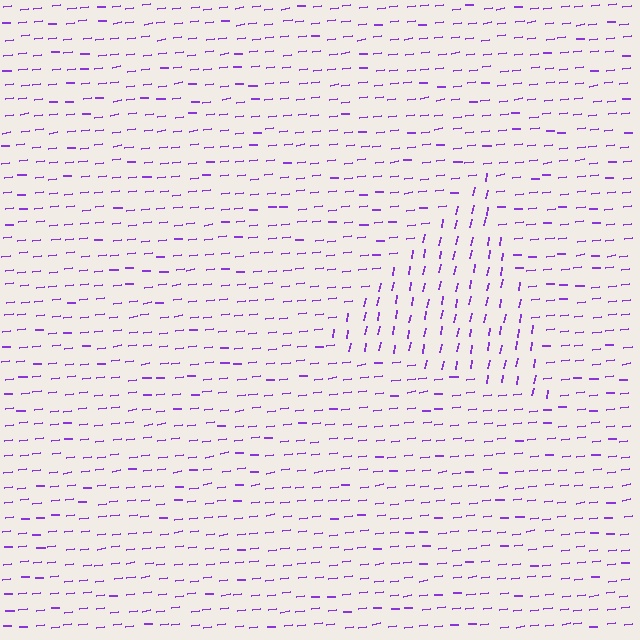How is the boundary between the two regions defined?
The boundary is defined purely by a change in line orientation (approximately 73 degrees difference). All lines are the same color and thickness.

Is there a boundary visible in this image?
Yes, there is a texture boundary formed by a change in line orientation.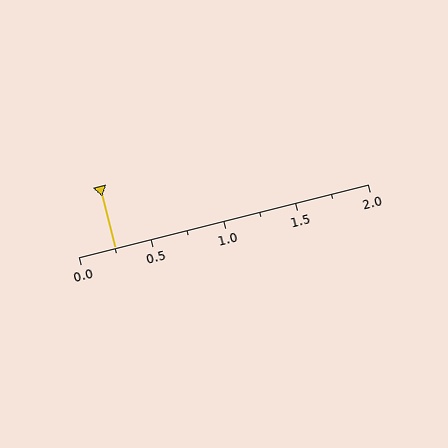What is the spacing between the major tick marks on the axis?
The major ticks are spaced 0.5 apart.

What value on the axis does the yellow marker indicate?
The marker indicates approximately 0.25.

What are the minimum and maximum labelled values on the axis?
The axis runs from 0.0 to 2.0.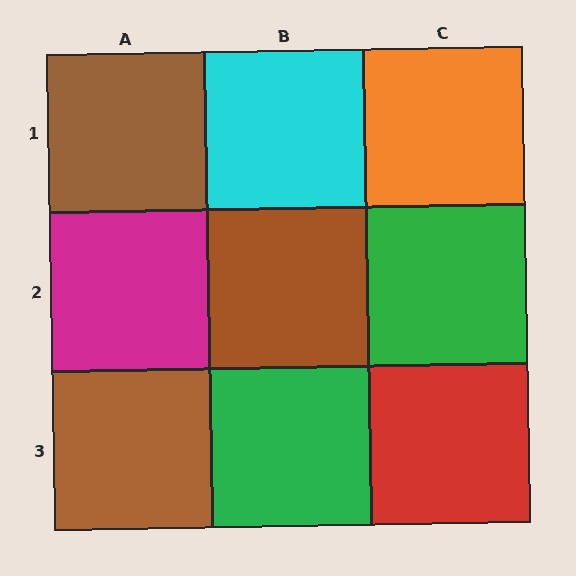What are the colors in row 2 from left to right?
Magenta, brown, green.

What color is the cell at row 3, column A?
Brown.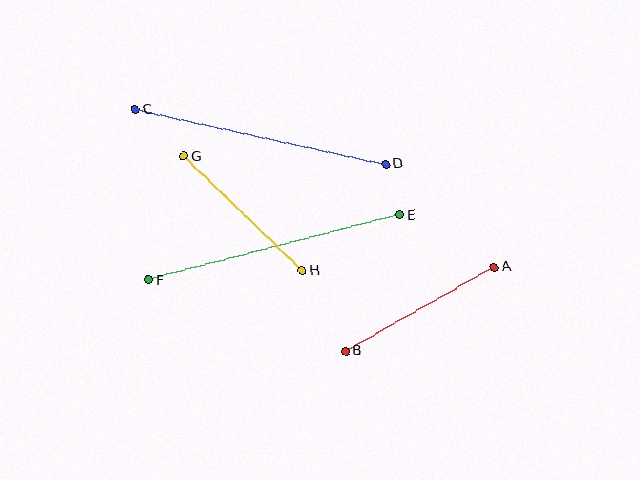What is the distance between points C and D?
The distance is approximately 256 pixels.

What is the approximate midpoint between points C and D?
The midpoint is at approximately (261, 137) pixels.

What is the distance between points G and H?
The distance is approximately 165 pixels.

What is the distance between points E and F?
The distance is approximately 259 pixels.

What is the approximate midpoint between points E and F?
The midpoint is at approximately (274, 247) pixels.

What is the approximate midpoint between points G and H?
The midpoint is at approximately (243, 213) pixels.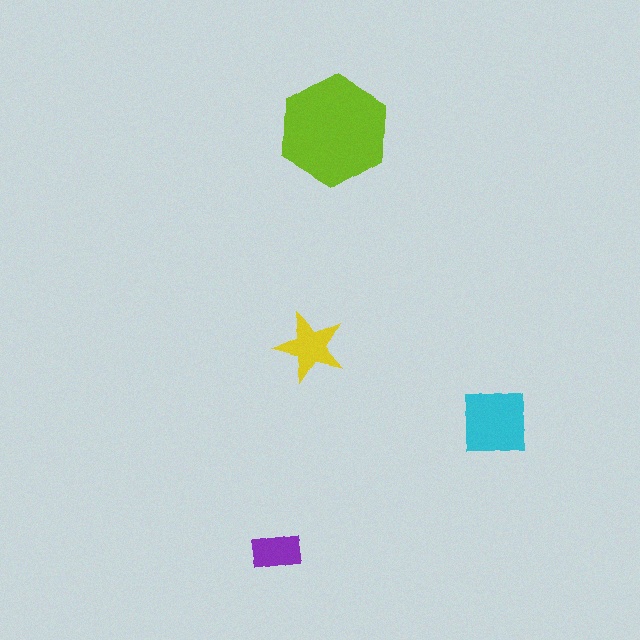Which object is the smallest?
The purple rectangle.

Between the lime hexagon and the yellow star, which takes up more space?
The lime hexagon.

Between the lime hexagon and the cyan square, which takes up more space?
The lime hexagon.